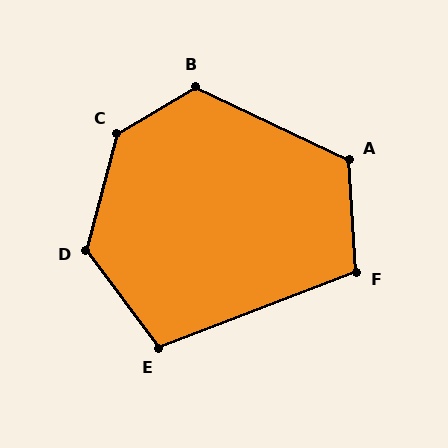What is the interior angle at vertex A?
Approximately 119 degrees (obtuse).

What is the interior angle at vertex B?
Approximately 124 degrees (obtuse).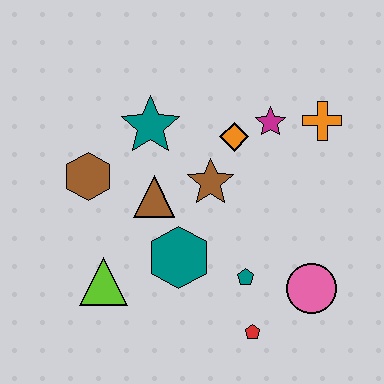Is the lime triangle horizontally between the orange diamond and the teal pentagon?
No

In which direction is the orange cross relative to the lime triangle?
The orange cross is to the right of the lime triangle.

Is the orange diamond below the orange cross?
Yes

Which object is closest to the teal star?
The brown triangle is closest to the teal star.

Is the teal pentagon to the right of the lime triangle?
Yes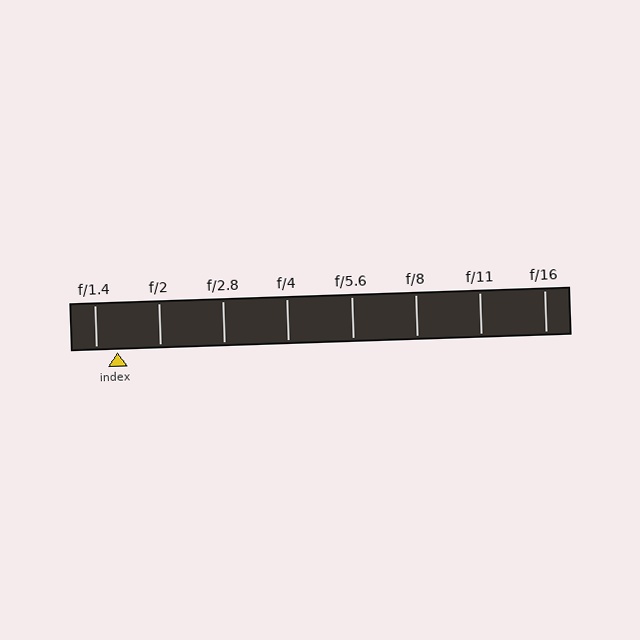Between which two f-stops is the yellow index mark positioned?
The index mark is between f/1.4 and f/2.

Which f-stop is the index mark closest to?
The index mark is closest to f/1.4.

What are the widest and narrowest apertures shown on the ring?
The widest aperture shown is f/1.4 and the narrowest is f/16.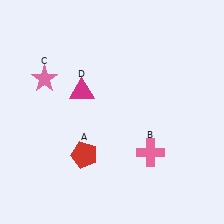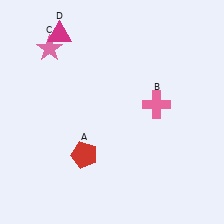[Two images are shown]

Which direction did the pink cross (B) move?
The pink cross (B) moved up.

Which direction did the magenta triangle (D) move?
The magenta triangle (D) moved up.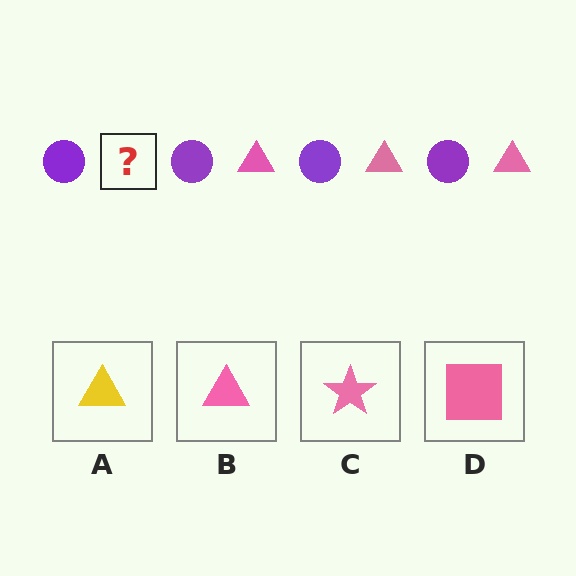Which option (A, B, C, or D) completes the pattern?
B.